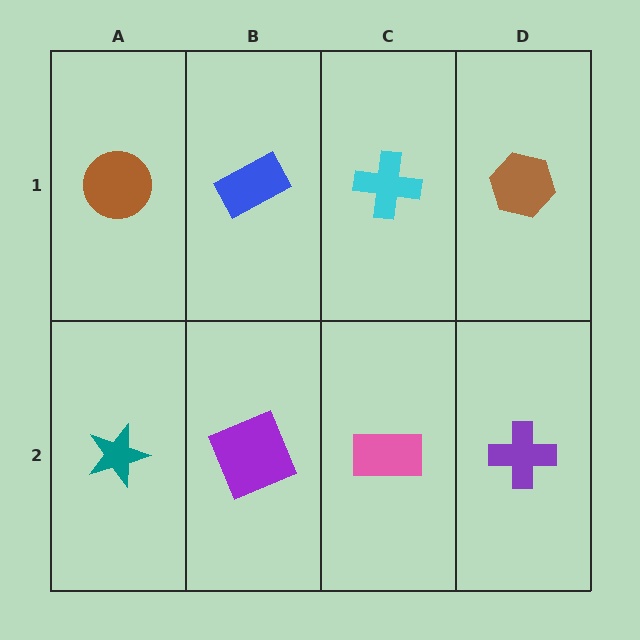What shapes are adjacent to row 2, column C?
A cyan cross (row 1, column C), a purple square (row 2, column B), a purple cross (row 2, column D).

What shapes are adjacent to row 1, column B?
A purple square (row 2, column B), a brown circle (row 1, column A), a cyan cross (row 1, column C).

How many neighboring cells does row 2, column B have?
3.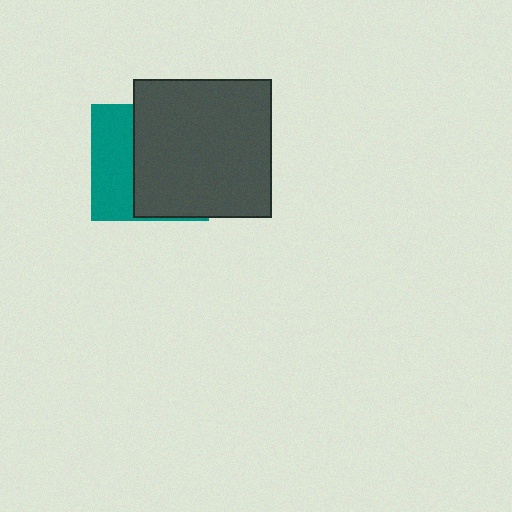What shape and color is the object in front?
The object in front is a dark gray square.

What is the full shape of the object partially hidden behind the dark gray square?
The partially hidden object is a teal square.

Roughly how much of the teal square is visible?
A small part of it is visible (roughly 38%).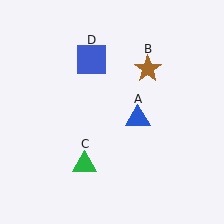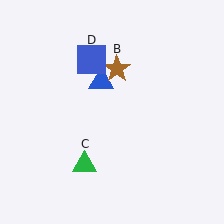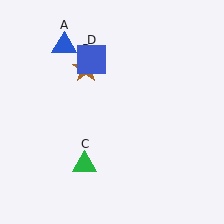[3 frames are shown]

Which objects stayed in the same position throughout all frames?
Green triangle (object C) and blue square (object D) remained stationary.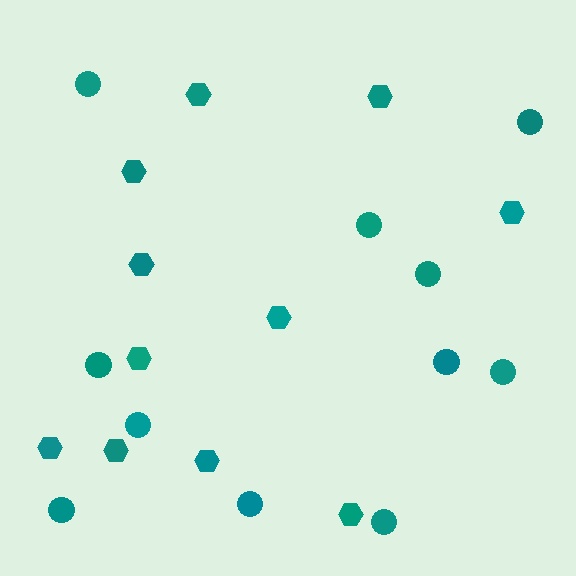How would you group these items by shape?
There are 2 groups: one group of circles (11) and one group of hexagons (11).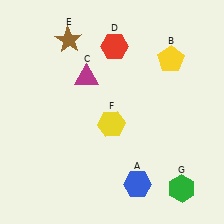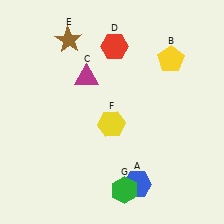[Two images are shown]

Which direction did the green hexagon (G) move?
The green hexagon (G) moved left.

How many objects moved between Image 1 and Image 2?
1 object moved between the two images.